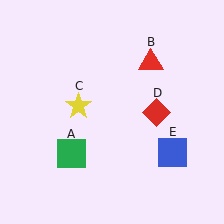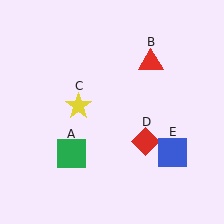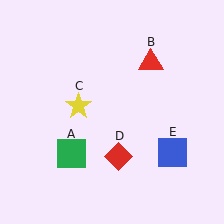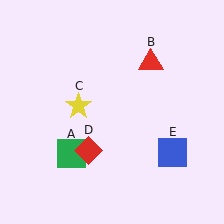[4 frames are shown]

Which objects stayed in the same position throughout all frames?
Green square (object A) and red triangle (object B) and yellow star (object C) and blue square (object E) remained stationary.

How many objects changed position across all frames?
1 object changed position: red diamond (object D).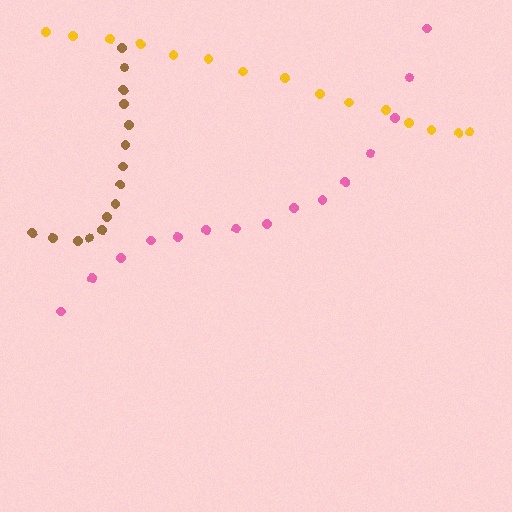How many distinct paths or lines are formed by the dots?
There are 3 distinct paths.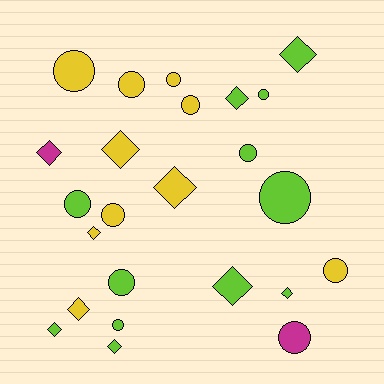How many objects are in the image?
There are 24 objects.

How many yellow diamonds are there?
There are 4 yellow diamonds.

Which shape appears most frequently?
Circle, with 13 objects.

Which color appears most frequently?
Lime, with 12 objects.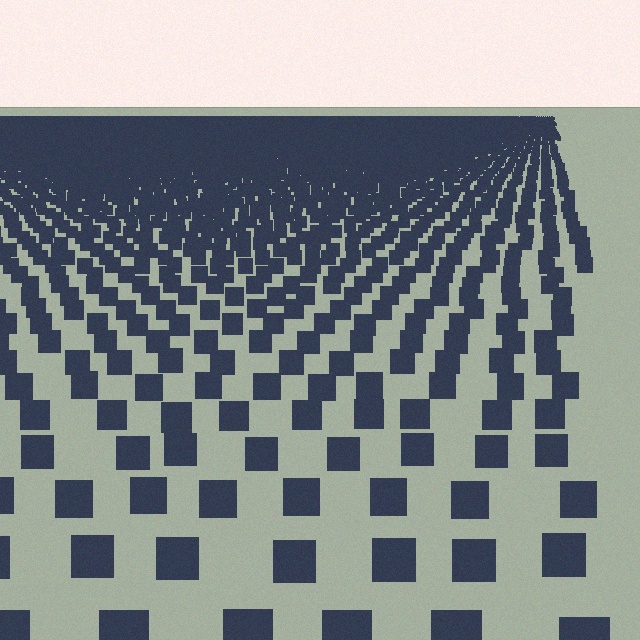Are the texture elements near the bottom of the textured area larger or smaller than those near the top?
Larger. Near the bottom, elements are closer to the viewer and appear at a bigger on-screen size.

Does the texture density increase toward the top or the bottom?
Density increases toward the top.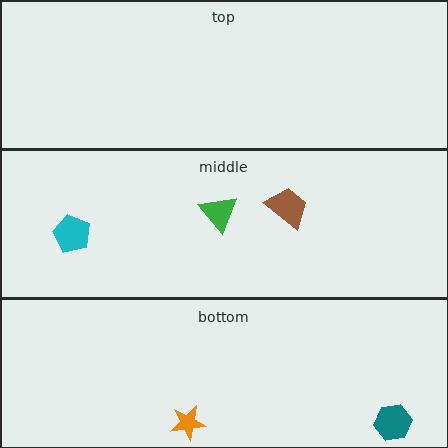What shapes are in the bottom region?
The teal hexagon, the orange star.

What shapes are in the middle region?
The brown trapezoid, the cyan pentagon, the green triangle.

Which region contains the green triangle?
The middle region.